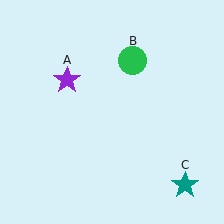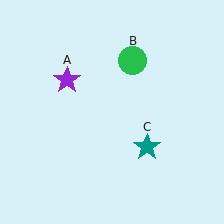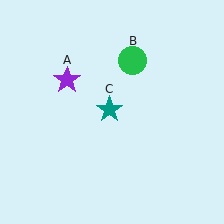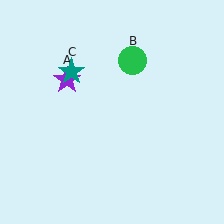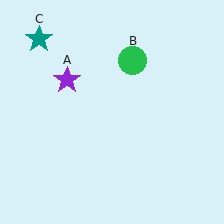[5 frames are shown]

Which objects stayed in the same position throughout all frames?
Purple star (object A) and green circle (object B) remained stationary.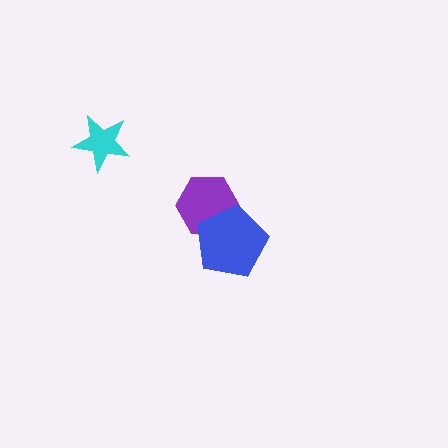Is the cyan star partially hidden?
No, no other shape covers it.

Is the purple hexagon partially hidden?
Yes, it is partially covered by another shape.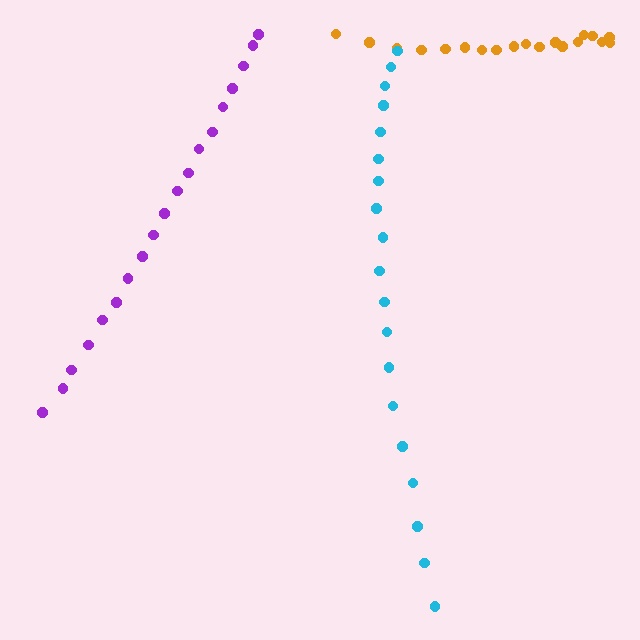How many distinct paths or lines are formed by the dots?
There are 3 distinct paths.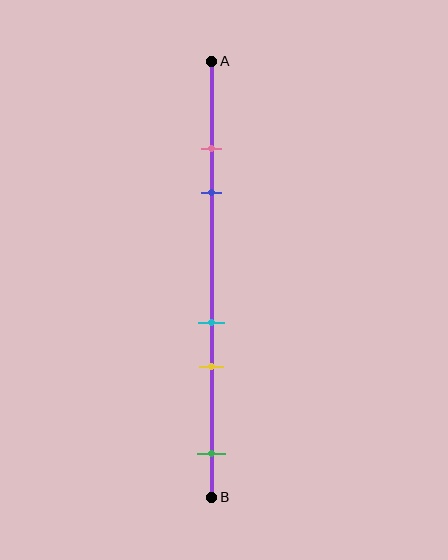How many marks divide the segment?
There are 5 marks dividing the segment.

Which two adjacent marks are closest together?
The pink and blue marks are the closest adjacent pair.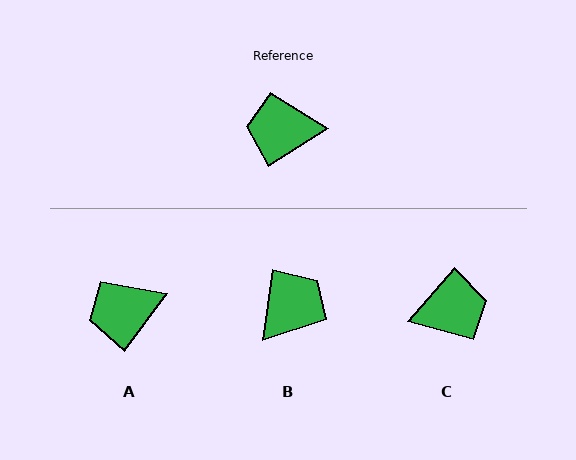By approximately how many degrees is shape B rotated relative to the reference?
Approximately 131 degrees clockwise.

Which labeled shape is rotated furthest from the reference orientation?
C, about 163 degrees away.